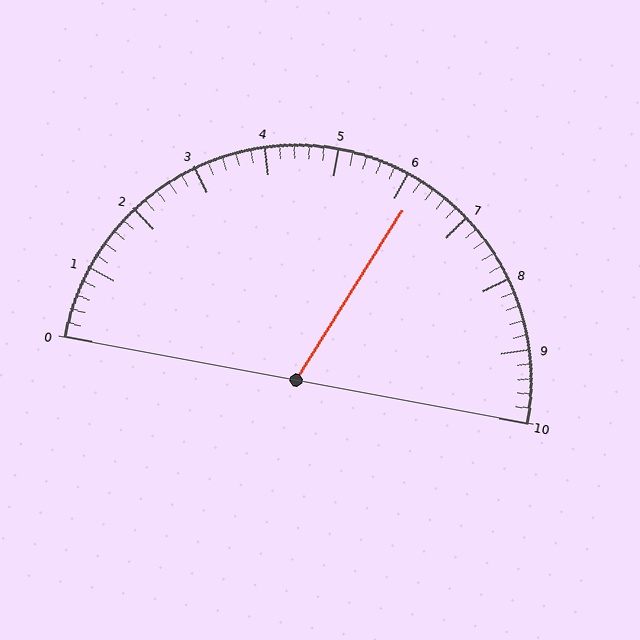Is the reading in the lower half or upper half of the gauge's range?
The reading is in the upper half of the range (0 to 10).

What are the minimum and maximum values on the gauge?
The gauge ranges from 0 to 10.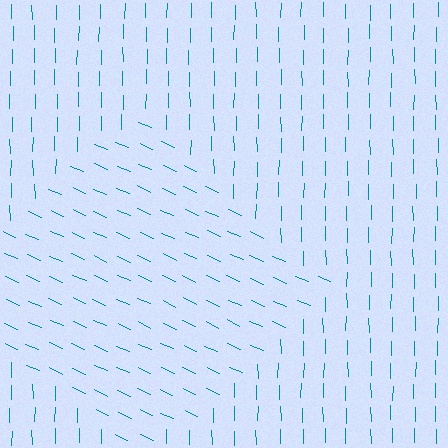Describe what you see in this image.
The image is filled with small teal line segments. A diamond region in the image has lines oriented differently from the surrounding lines, creating a visible texture boundary.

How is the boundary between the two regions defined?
The boundary is defined purely by a change in line orientation (approximately 66 degrees difference). All lines are the same color and thickness.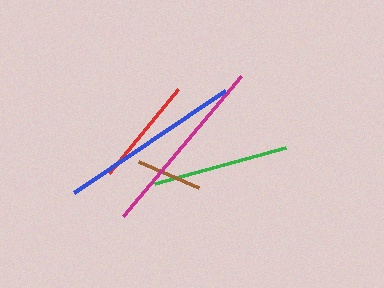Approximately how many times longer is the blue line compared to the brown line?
The blue line is approximately 2.8 times the length of the brown line.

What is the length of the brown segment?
The brown segment is approximately 66 pixels long.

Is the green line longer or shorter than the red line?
The green line is longer than the red line.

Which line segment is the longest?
The magenta line is the longest at approximately 183 pixels.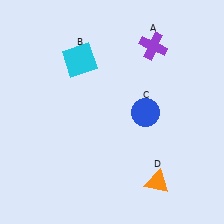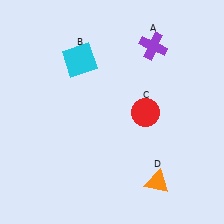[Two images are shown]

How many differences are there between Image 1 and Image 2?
There is 1 difference between the two images.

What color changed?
The circle (C) changed from blue in Image 1 to red in Image 2.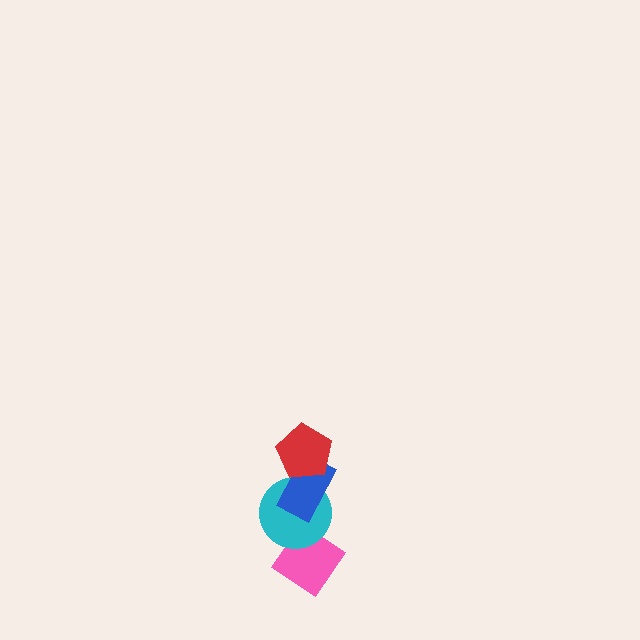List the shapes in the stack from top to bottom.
From top to bottom: the red pentagon, the blue rectangle, the cyan circle, the pink diamond.